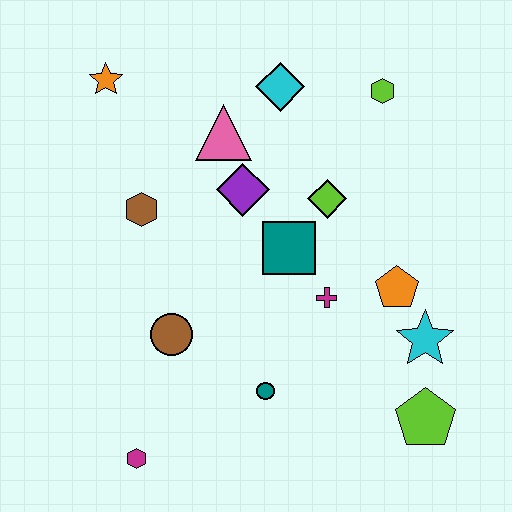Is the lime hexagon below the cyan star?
No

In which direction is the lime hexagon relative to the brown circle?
The lime hexagon is above the brown circle.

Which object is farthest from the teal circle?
The orange star is farthest from the teal circle.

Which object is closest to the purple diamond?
The pink triangle is closest to the purple diamond.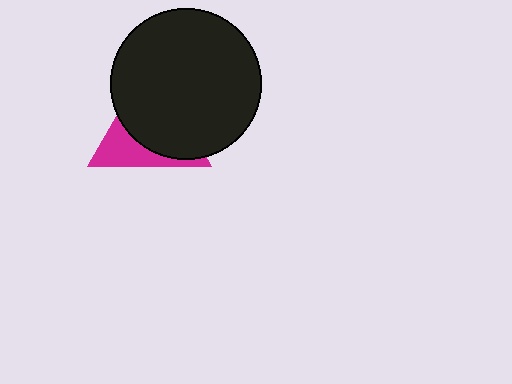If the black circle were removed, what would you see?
You would see the complete magenta triangle.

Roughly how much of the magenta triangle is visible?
A small part of it is visible (roughly 35%).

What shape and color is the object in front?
The object in front is a black circle.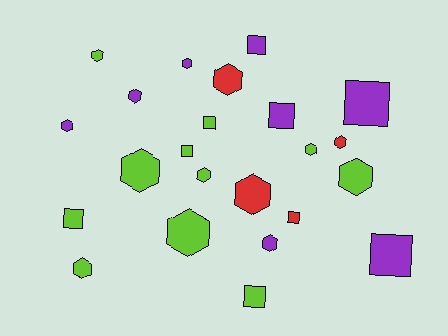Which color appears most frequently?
Lime, with 11 objects.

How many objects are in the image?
There are 23 objects.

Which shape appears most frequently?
Hexagon, with 14 objects.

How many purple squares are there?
There are 4 purple squares.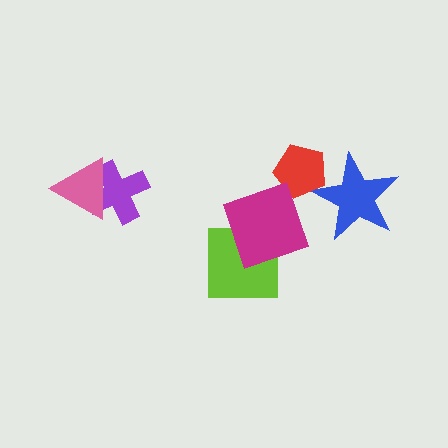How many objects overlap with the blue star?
1 object overlaps with the blue star.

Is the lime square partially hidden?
Yes, it is partially covered by another shape.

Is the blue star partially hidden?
Yes, it is partially covered by another shape.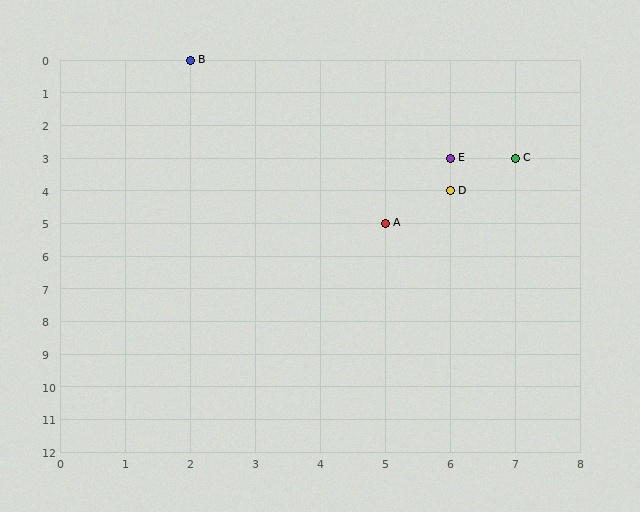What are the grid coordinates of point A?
Point A is at grid coordinates (5, 5).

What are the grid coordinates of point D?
Point D is at grid coordinates (6, 4).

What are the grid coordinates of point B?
Point B is at grid coordinates (2, 0).